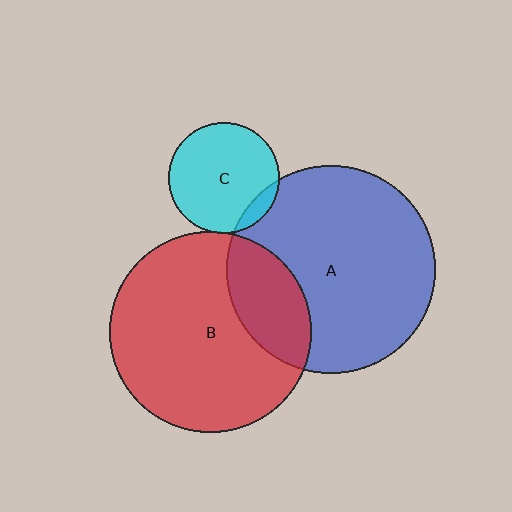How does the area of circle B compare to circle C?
Approximately 3.3 times.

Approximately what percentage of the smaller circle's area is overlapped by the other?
Approximately 10%.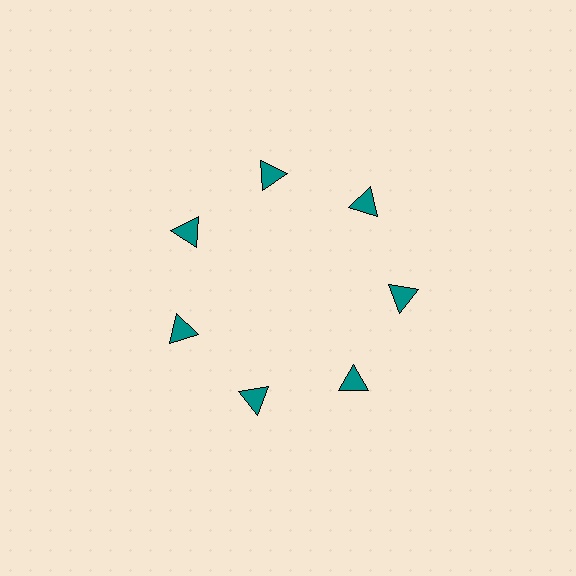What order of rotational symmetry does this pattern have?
This pattern has 7-fold rotational symmetry.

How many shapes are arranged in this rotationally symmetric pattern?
There are 7 shapes, arranged in 7 groups of 1.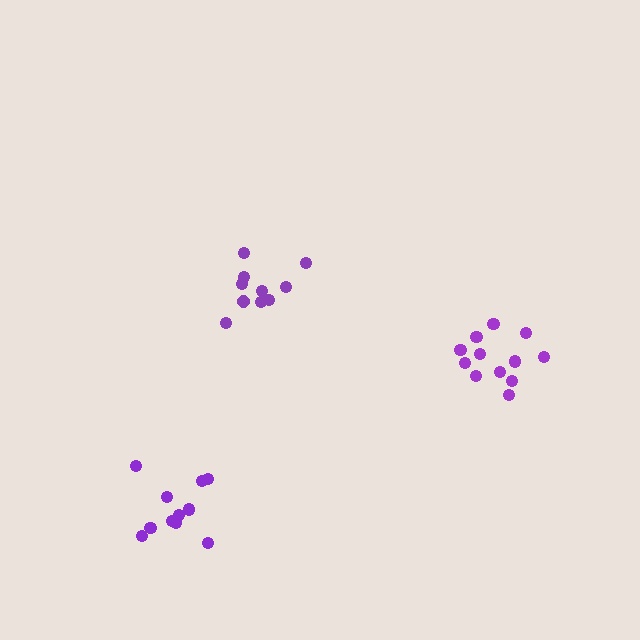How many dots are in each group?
Group 1: 12 dots, Group 2: 11 dots, Group 3: 10 dots (33 total).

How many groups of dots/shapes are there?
There are 3 groups.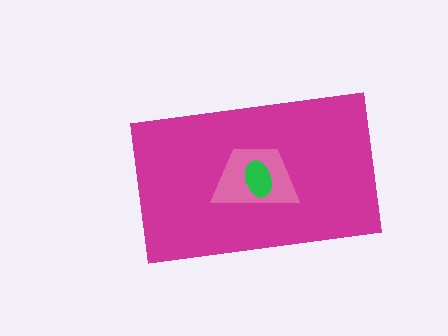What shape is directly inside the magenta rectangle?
The pink trapezoid.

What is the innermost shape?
The green ellipse.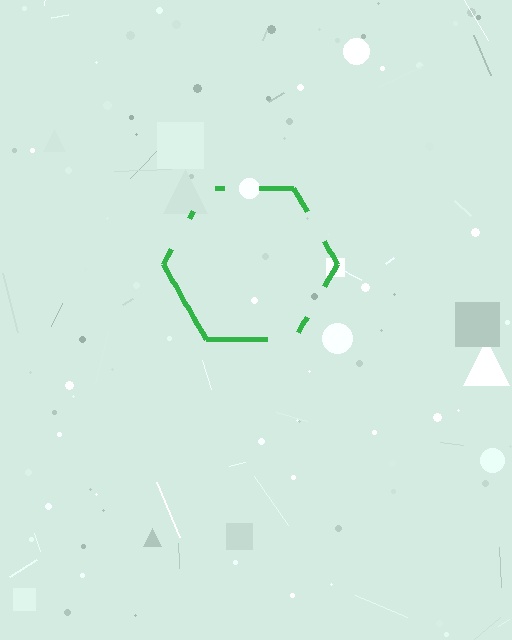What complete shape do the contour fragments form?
The contour fragments form a hexagon.